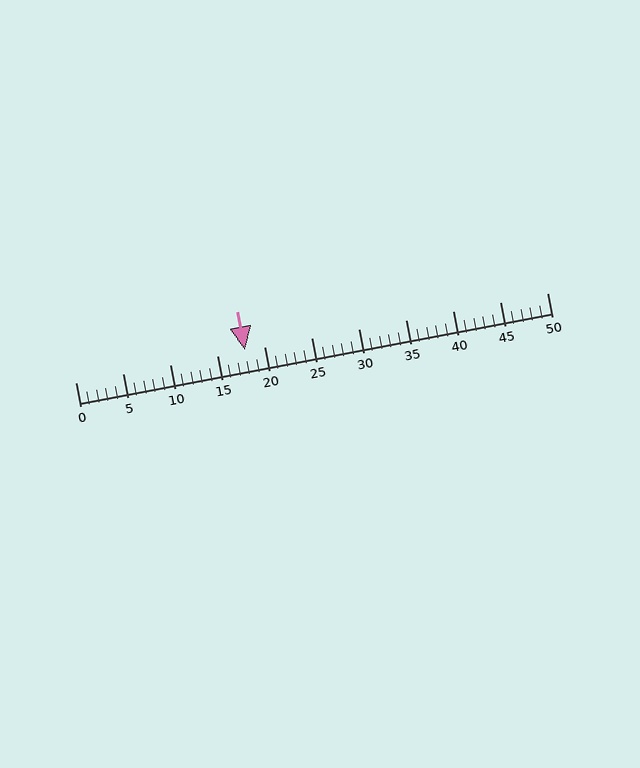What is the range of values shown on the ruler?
The ruler shows values from 0 to 50.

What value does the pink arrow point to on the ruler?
The pink arrow points to approximately 18.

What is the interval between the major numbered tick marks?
The major tick marks are spaced 5 units apart.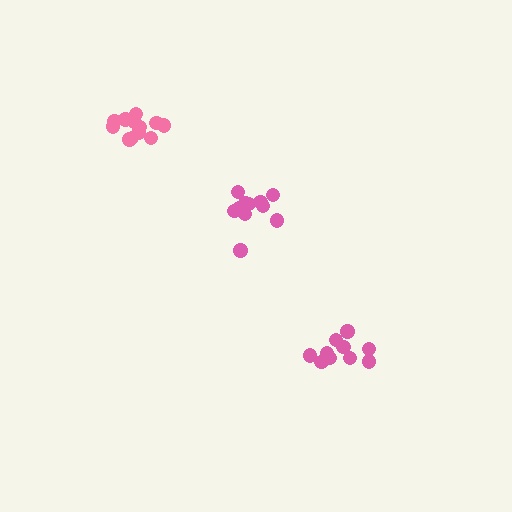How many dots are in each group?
Group 1: 11 dots, Group 2: 12 dots, Group 3: 10 dots (33 total).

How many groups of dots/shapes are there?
There are 3 groups.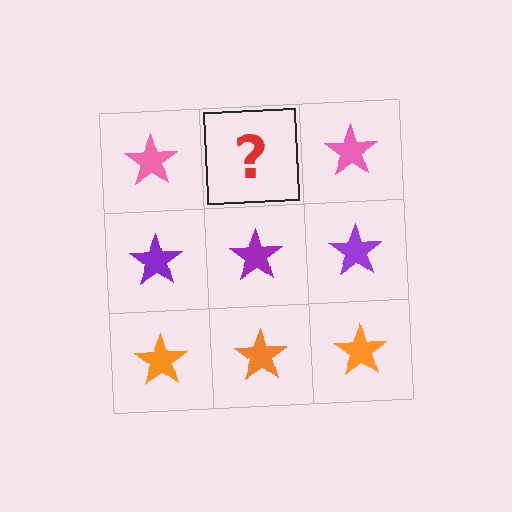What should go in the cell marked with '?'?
The missing cell should contain a pink star.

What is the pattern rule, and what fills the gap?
The rule is that each row has a consistent color. The gap should be filled with a pink star.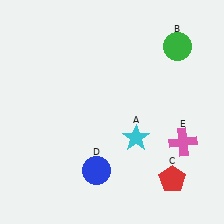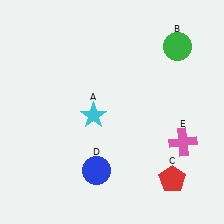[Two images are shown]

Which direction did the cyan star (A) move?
The cyan star (A) moved left.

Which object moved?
The cyan star (A) moved left.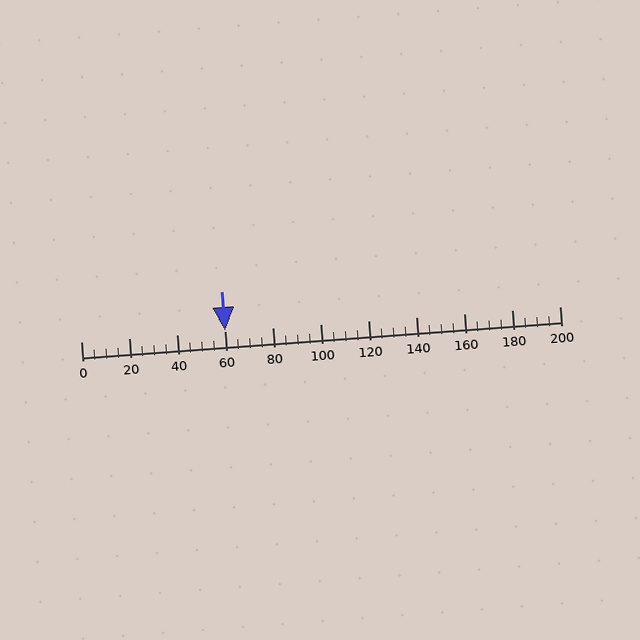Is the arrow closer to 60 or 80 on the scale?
The arrow is closer to 60.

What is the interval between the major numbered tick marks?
The major tick marks are spaced 20 units apart.